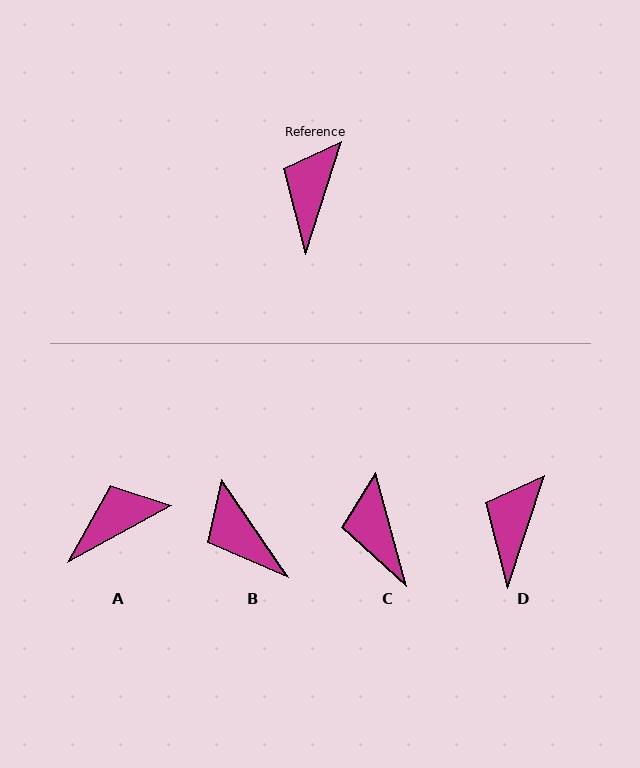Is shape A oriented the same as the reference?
No, it is off by about 43 degrees.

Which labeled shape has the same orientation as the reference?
D.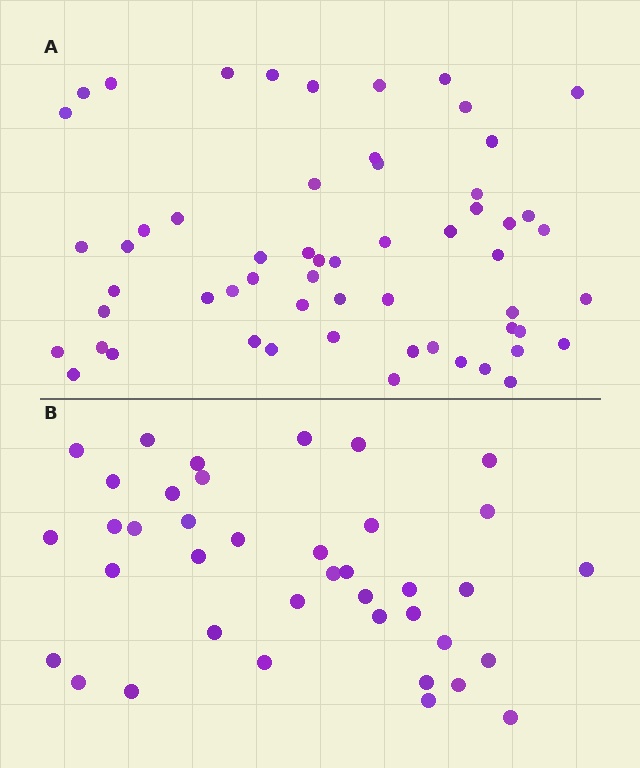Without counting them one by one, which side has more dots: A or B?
Region A (the top region) has more dots.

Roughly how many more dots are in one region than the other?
Region A has approximately 20 more dots than region B.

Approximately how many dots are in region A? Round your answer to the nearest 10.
About 60 dots. (The exact count is 58, which rounds to 60.)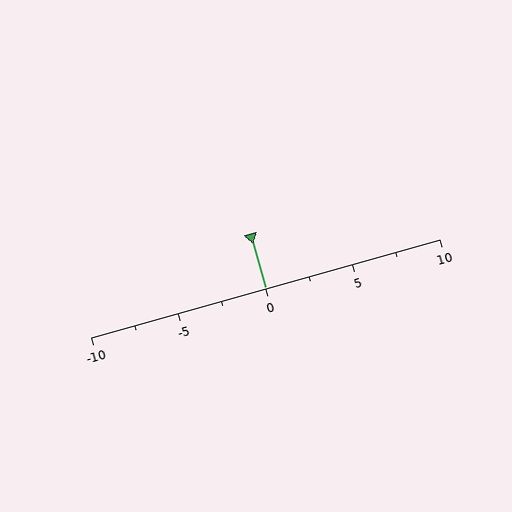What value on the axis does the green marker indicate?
The marker indicates approximately 0.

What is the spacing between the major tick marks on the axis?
The major ticks are spaced 5 apart.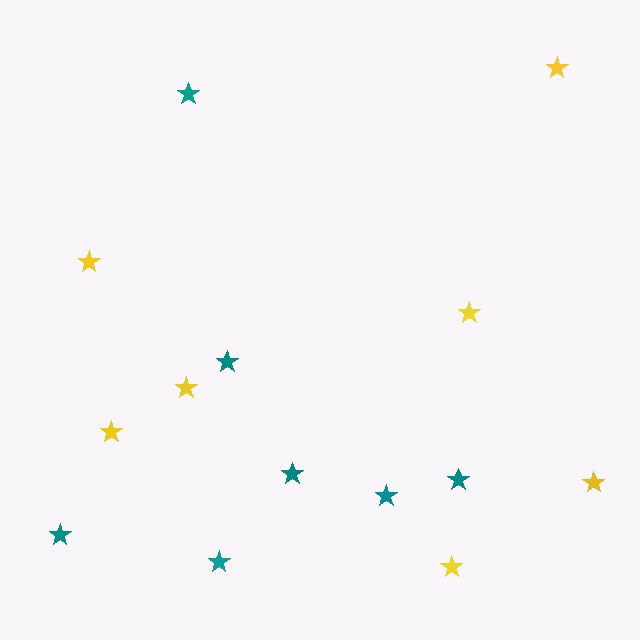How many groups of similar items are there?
There are 2 groups: one group of yellow stars (7) and one group of teal stars (7).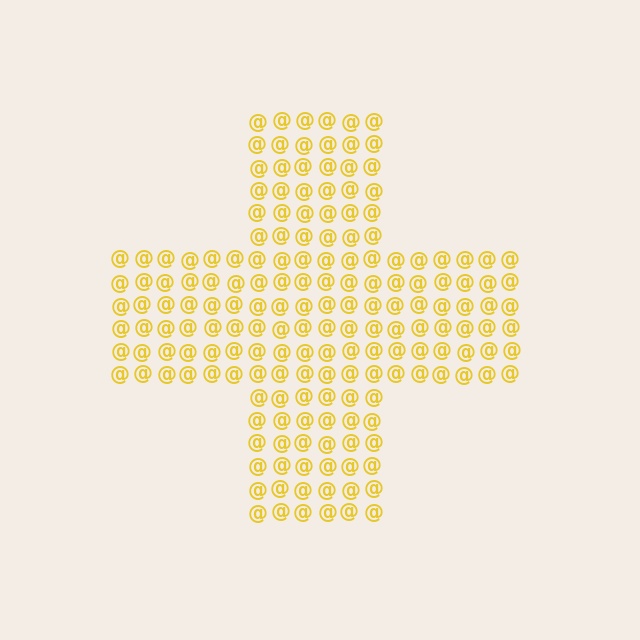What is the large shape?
The large shape is a cross.